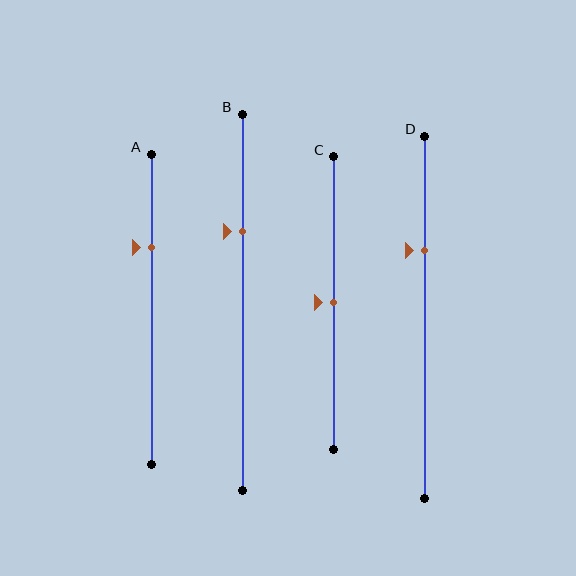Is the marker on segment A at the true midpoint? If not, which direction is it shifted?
No, the marker on segment A is shifted upward by about 20% of the segment length.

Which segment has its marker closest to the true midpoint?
Segment C has its marker closest to the true midpoint.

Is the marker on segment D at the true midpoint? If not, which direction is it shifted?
No, the marker on segment D is shifted upward by about 18% of the segment length.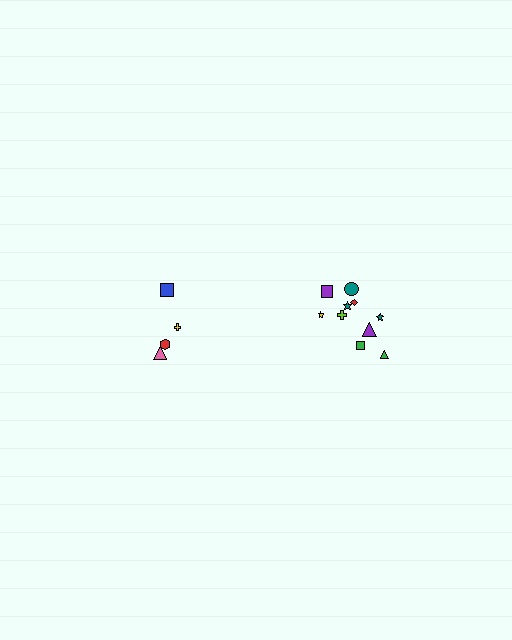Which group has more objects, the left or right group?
The right group.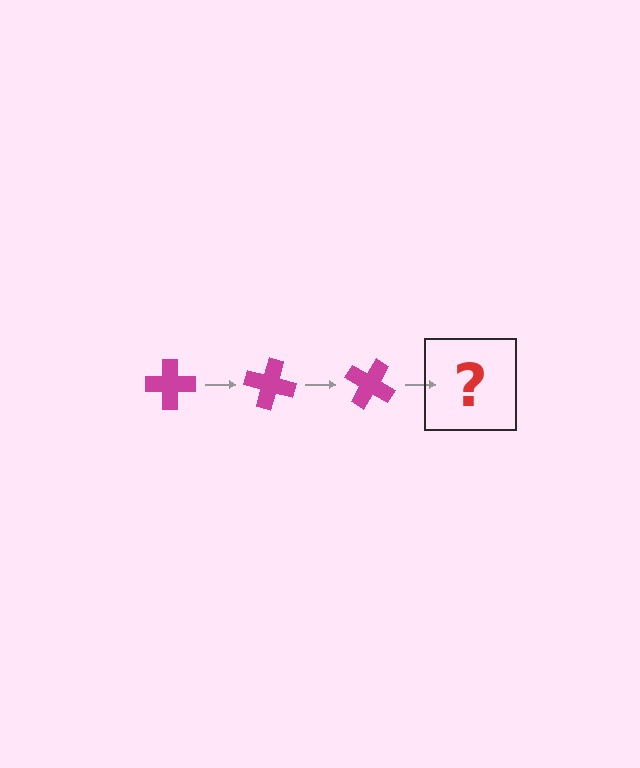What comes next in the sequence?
The next element should be a magenta cross rotated 45 degrees.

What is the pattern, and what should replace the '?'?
The pattern is that the cross rotates 15 degrees each step. The '?' should be a magenta cross rotated 45 degrees.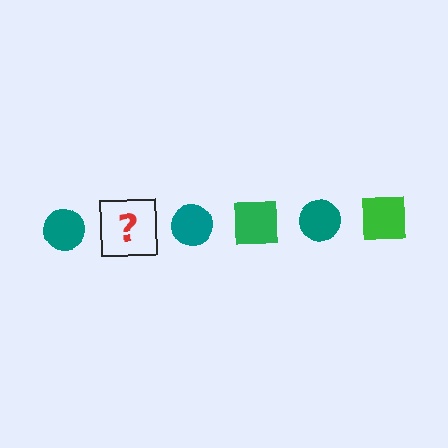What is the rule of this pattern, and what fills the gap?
The rule is that the pattern alternates between teal circle and green square. The gap should be filled with a green square.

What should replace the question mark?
The question mark should be replaced with a green square.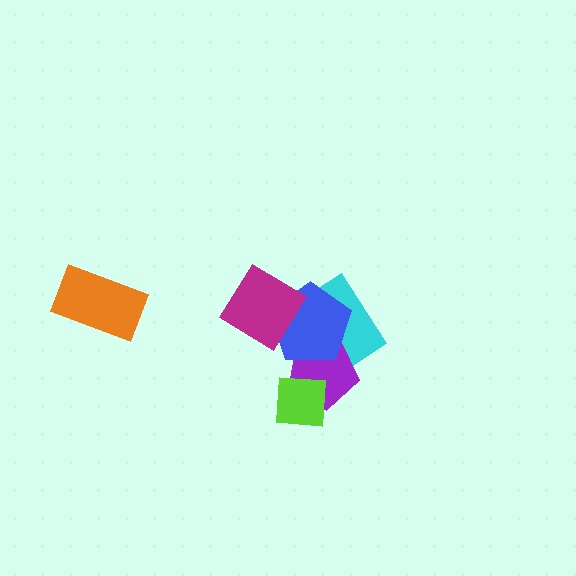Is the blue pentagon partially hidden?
Yes, it is partially covered by another shape.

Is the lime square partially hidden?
No, no other shape covers it.